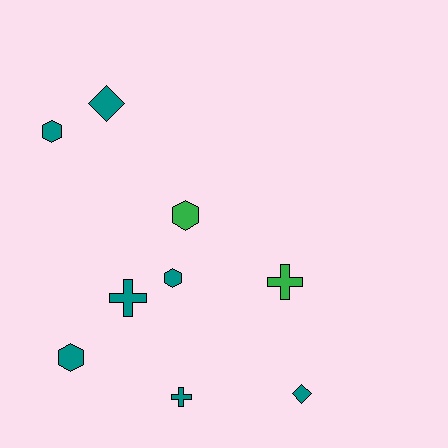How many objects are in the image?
There are 9 objects.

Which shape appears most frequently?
Hexagon, with 4 objects.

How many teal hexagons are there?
There are 3 teal hexagons.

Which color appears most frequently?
Teal, with 7 objects.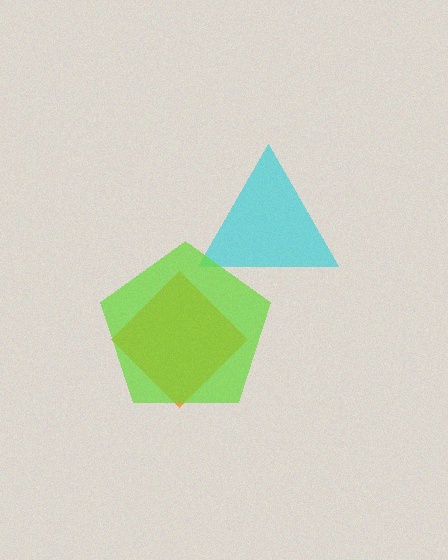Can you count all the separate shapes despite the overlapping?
Yes, there are 3 separate shapes.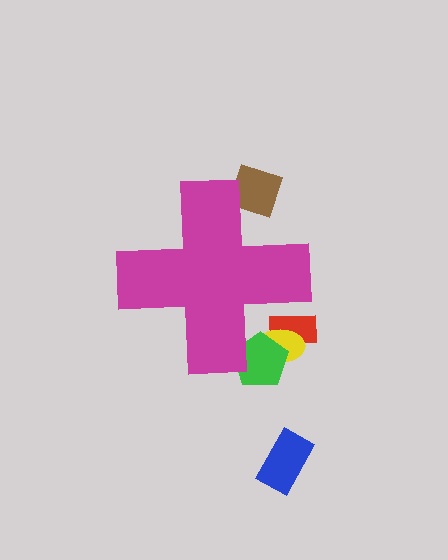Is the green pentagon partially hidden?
Yes, the green pentagon is partially hidden behind the magenta cross.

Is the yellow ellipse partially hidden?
Yes, the yellow ellipse is partially hidden behind the magenta cross.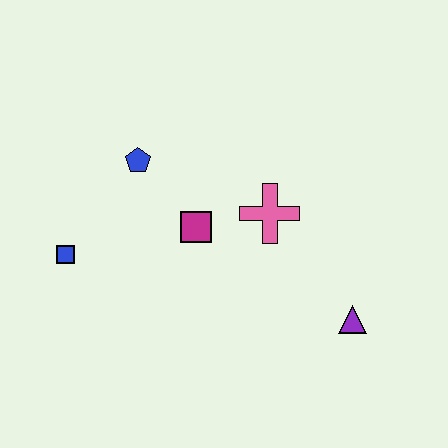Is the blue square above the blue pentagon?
No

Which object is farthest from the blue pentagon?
The purple triangle is farthest from the blue pentagon.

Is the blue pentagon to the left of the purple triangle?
Yes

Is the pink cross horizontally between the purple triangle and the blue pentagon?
Yes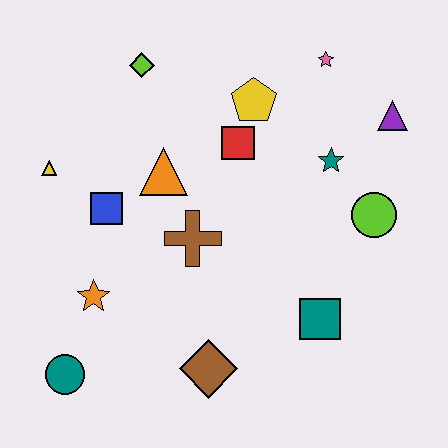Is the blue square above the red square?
No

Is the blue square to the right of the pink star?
No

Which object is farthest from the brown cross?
The purple triangle is farthest from the brown cross.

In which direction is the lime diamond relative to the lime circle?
The lime diamond is to the left of the lime circle.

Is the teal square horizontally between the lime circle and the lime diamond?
Yes